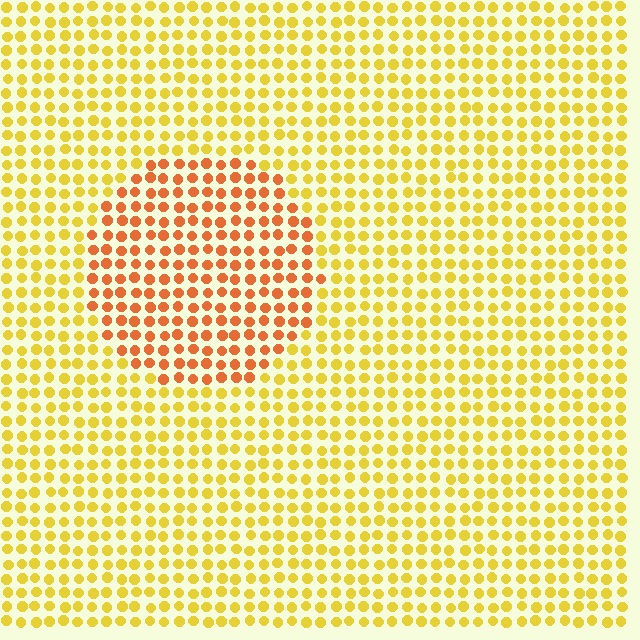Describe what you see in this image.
The image is filled with small yellow elements in a uniform arrangement. A circle-shaped region is visible where the elements are tinted to a slightly different hue, forming a subtle color boundary.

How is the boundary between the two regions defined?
The boundary is defined purely by a slight shift in hue (about 35 degrees). Spacing, size, and orientation are identical on both sides.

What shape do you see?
I see a circle.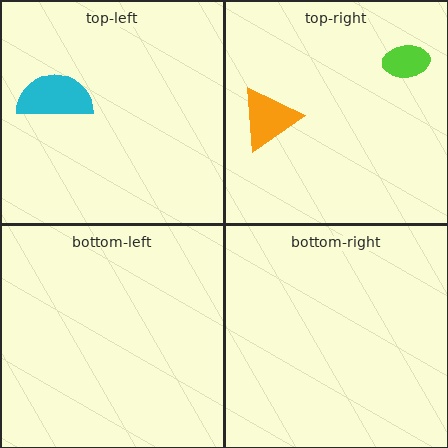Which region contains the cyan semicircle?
The top-left region.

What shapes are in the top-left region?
The cyan semicircle.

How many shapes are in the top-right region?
2.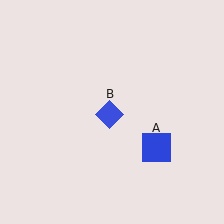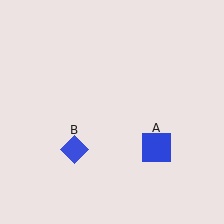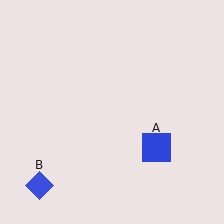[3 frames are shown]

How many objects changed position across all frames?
1 object changed position: blue diamond (object B).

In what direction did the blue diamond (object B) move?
The blue diamond (object B) moved down and to the left.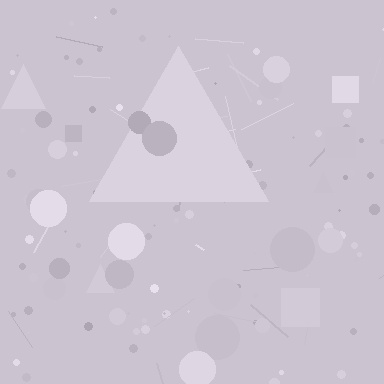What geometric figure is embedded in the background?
A triangle is embedded in the background.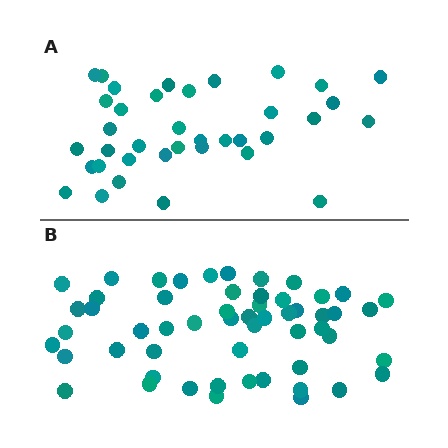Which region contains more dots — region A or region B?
Region B (the bottom region) has more dots.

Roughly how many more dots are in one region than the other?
Region B has approximately 20 more dots than region A.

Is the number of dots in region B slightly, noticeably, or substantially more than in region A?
Region B has substantially more. The ratio is roughly 1.5 to 1.